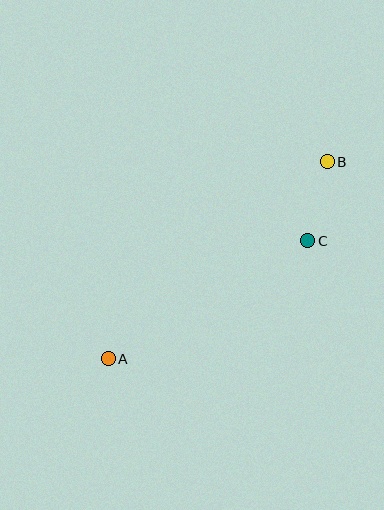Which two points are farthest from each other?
Points A and B are farthest from each other.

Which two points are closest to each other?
Points B and C are closest to each other.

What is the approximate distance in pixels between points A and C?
The distance between A and C is approximately 232 pixels.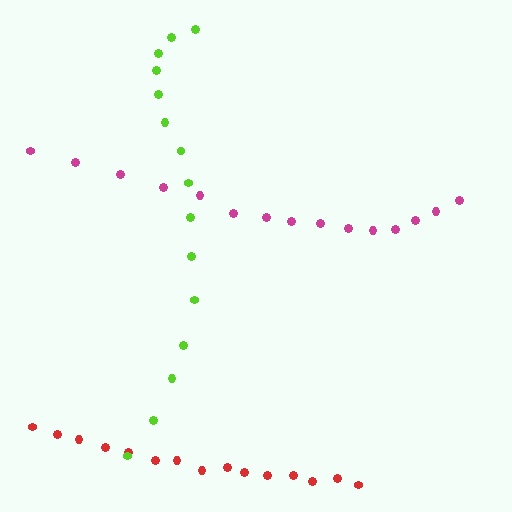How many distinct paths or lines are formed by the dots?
There are 3 distinct paths.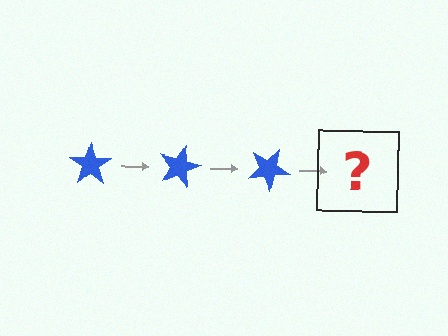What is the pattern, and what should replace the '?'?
The pattern is that the star rotates 15 degrees each step. The '?' should be a blue star rotated 45 degrees.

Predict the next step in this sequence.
The next step is a blue star rotated 45 degrees.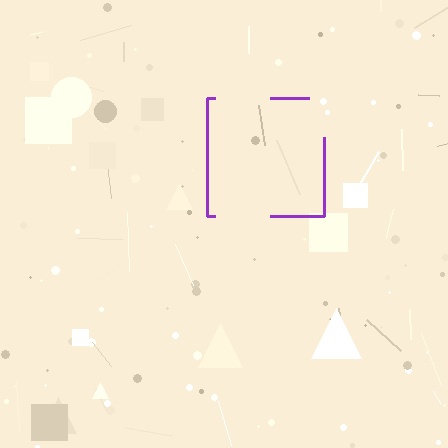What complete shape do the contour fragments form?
The contour fragments form a square.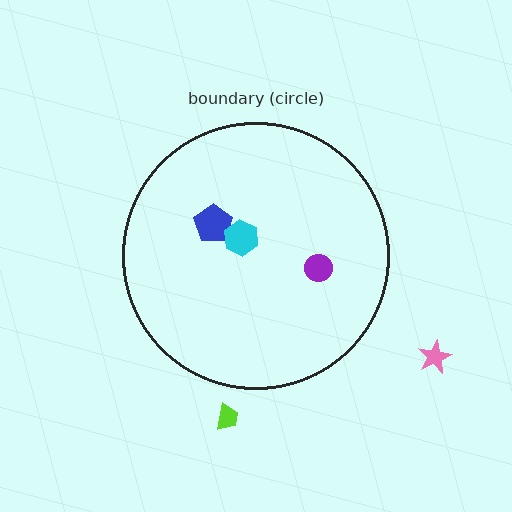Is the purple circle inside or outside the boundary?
Inside.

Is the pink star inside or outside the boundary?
Outside.